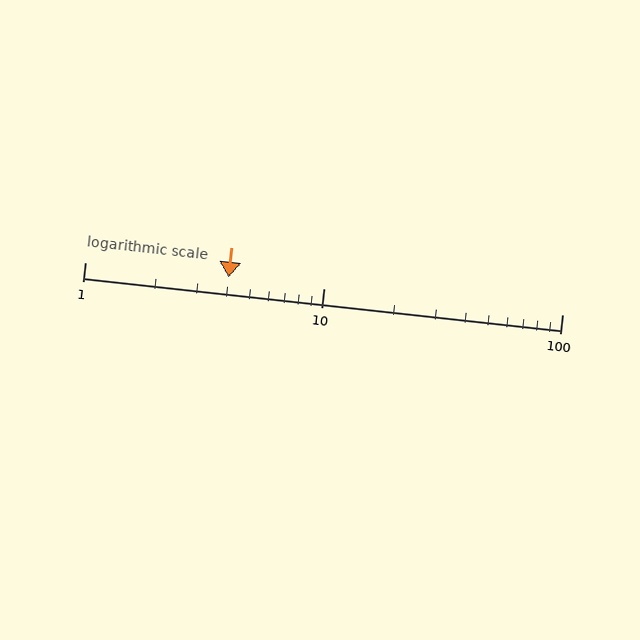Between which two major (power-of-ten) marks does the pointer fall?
The pointer is between 1 and 10.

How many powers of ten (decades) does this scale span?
The scale spans 2 decades, from 1 to 100.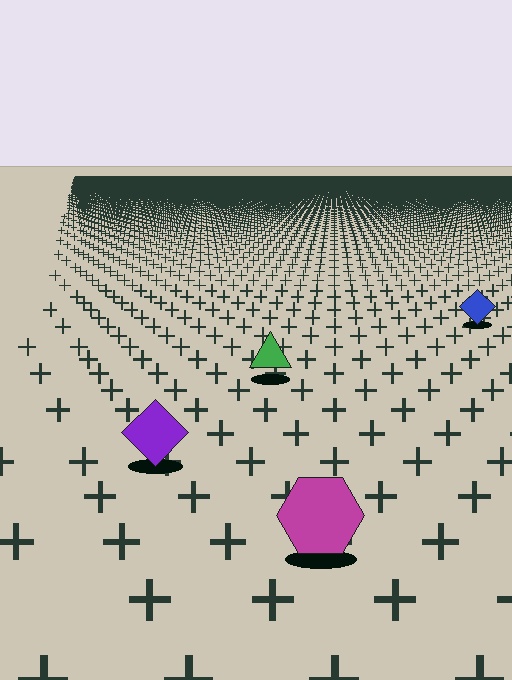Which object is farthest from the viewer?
The blue diamond is farthest from the viewer. It appears smaller and the ground texture around it is denser.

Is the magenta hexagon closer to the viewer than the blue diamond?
Yes. The magenta hexagon is closer — you can tell from the texture gradient: the ground texture is coarser near it.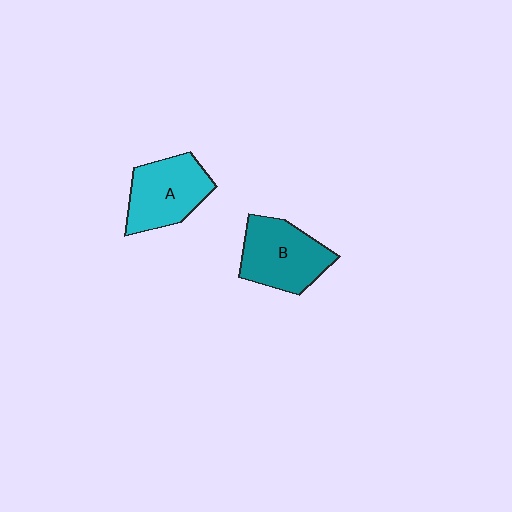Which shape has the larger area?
Shape B (teal).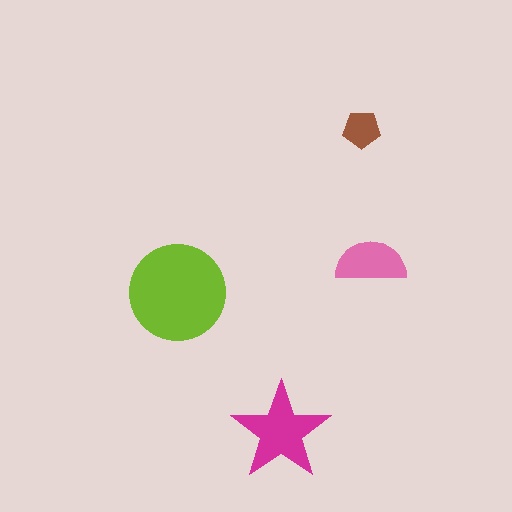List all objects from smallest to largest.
The brown pentagon, the pink semicircle, the magenta star, the lime circle.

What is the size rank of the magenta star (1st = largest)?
2nd.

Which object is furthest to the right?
The pink semicircle is rightmost.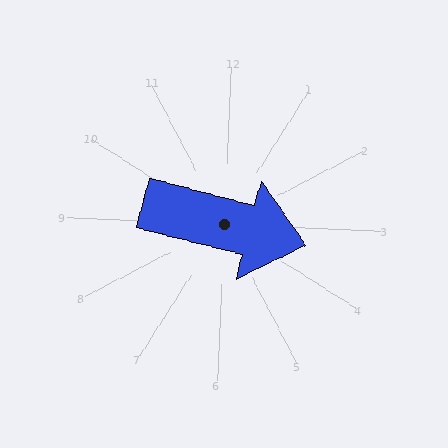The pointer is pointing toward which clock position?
Roughly 3 o'clock.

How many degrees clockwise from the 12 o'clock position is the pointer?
Approximately 102 degrees.